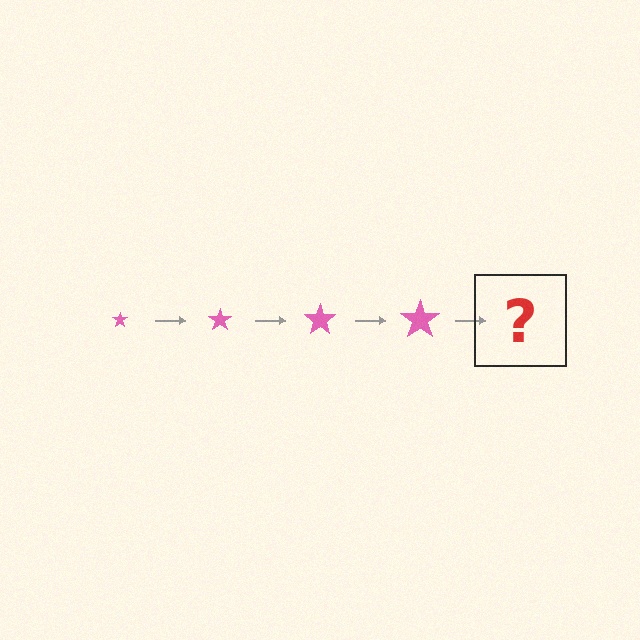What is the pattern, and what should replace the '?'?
The pattern is that the star gets progressively larger each step. The '?' should be a pink star, larger than the previous one.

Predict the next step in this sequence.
The next step is a pink star, larger than the previous one.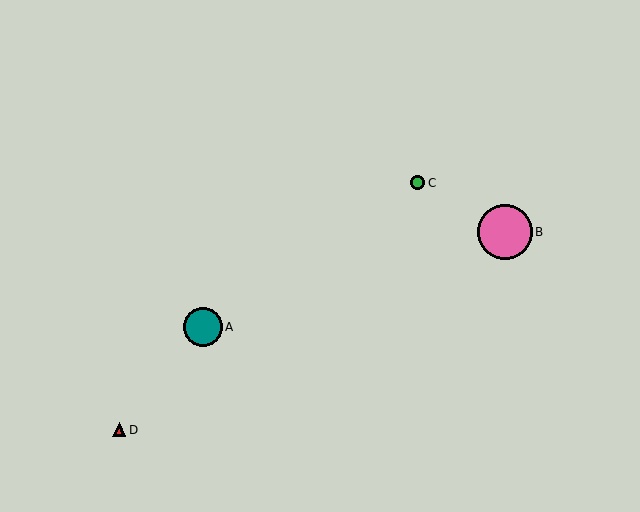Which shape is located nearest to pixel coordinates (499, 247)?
The pink circle (labeled B) at (505, 232) is nearest to that location.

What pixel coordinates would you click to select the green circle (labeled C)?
Click at (418, 183) to select the green circle C.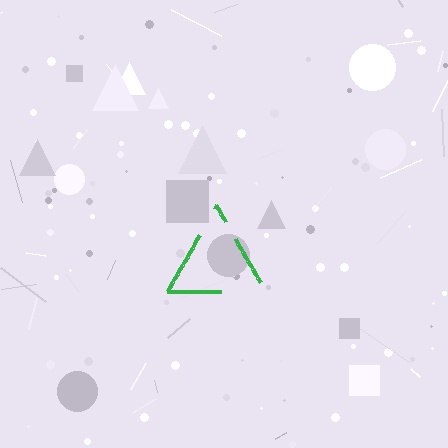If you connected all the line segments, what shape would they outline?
They would outline a triangle.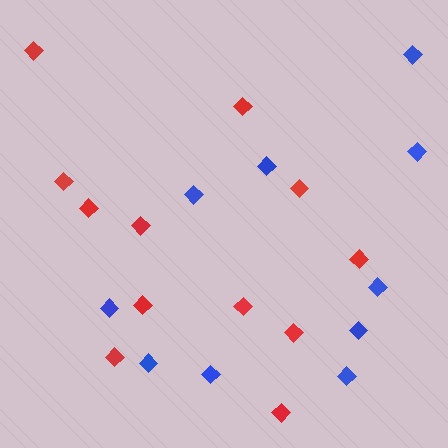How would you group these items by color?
There are 2 groups: one group of blue diamonds (10) and one group of red diamonds (12).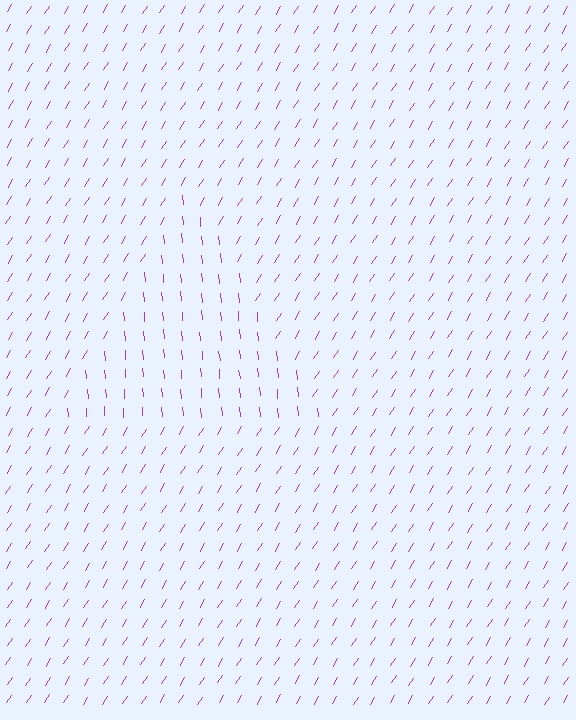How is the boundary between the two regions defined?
The boundary is defined purely by a change in line orientation (approximately 37 degrees difference). All lines are the same color and thickness.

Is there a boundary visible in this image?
Yes, there is a texture boundary formed by a change in line orientation.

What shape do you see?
I see a triangle.